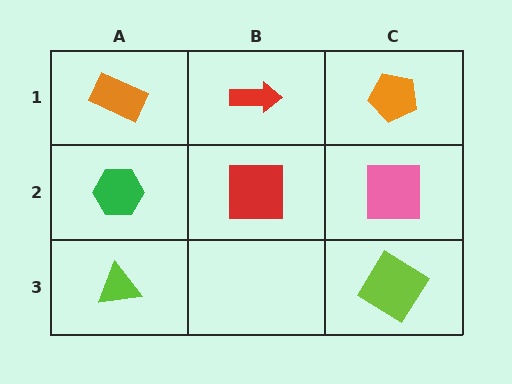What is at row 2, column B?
A red square.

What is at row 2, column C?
A pink square.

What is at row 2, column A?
A green hexagon.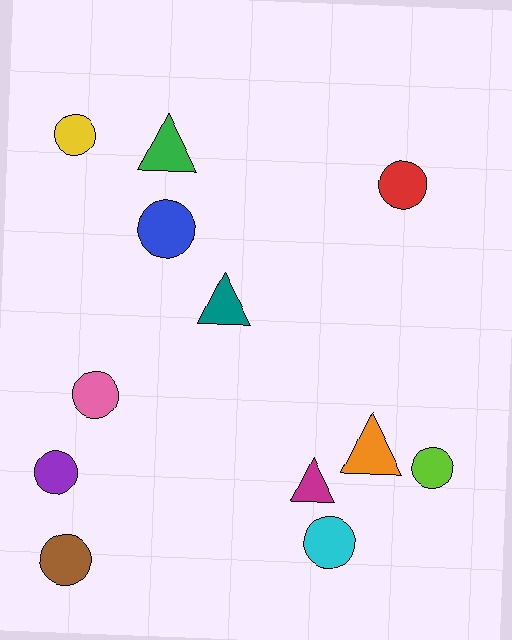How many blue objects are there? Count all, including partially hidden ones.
There is 1 blue object.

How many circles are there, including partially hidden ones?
There are 8 circles.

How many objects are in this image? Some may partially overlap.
There are 12 objects.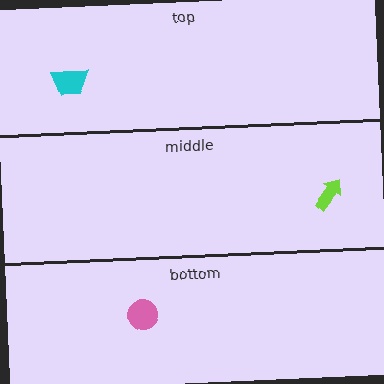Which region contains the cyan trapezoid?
The top region.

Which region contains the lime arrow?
The middle region.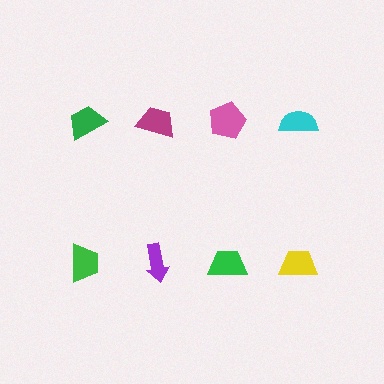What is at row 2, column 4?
A yellow trapezoid.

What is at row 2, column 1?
A green trapezoid.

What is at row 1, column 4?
A cyan semicircle.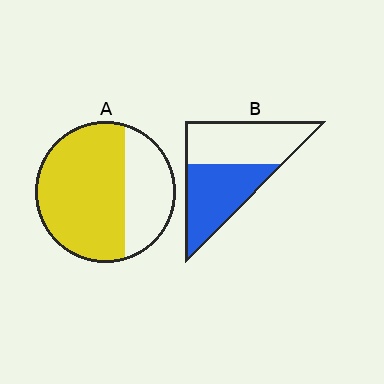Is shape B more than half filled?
Roughly half.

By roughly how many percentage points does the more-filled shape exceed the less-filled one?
By roughly 20 percentage points (A over B).